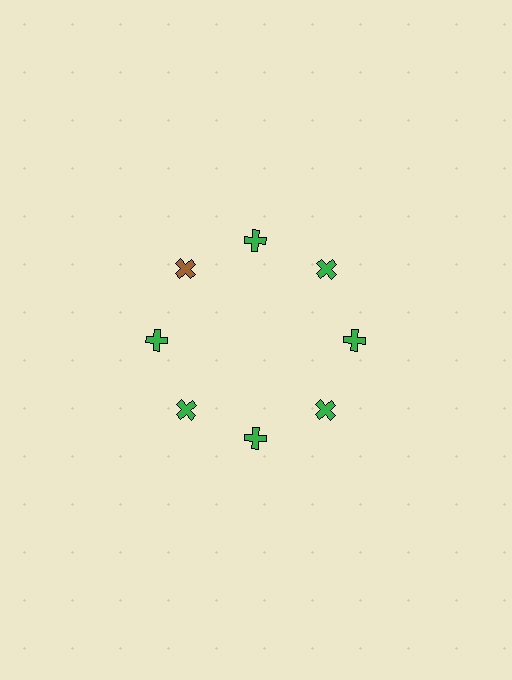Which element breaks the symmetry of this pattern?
The brown cross at roughly the 10 o'clock position breaks the symmetry. All other shapes are green crosses.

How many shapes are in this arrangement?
There are 8 shapes arranged in a ring pattern.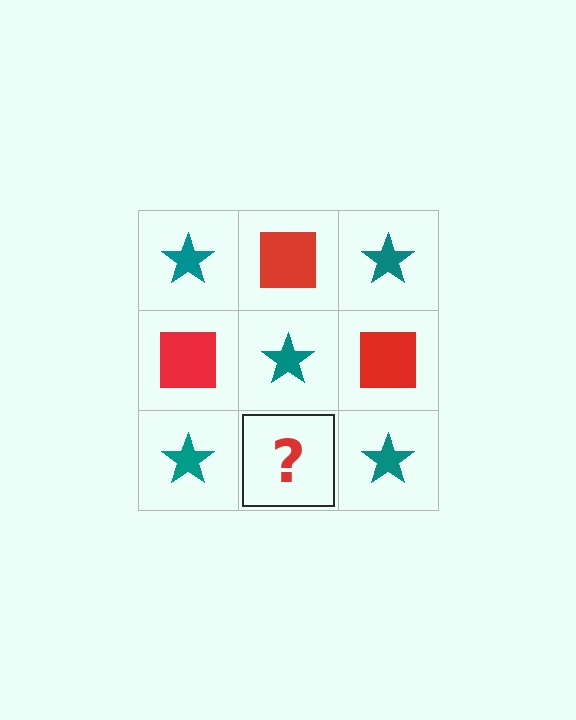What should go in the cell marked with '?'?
The missing cell should contain a red square.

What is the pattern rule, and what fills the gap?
The rule is that it alternates teal star and red square in a checkerboard pattern. The gap should be filled with a red square.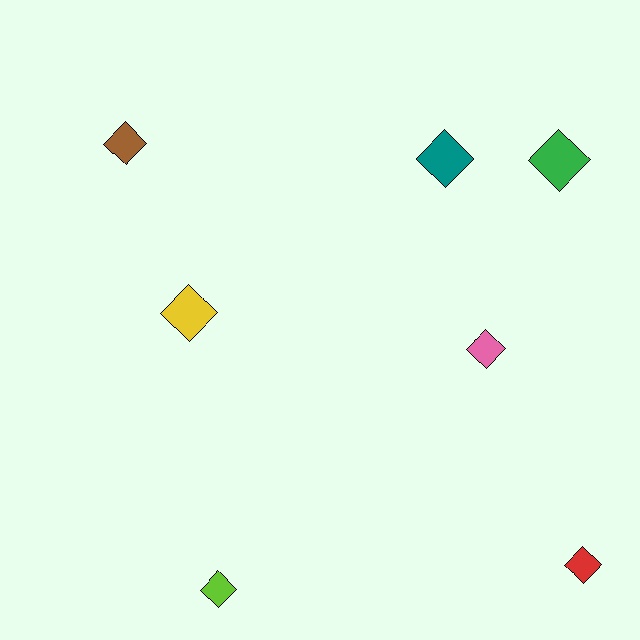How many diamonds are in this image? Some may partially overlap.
There are 7 diamonds.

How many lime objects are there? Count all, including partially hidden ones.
There is 1 lime object.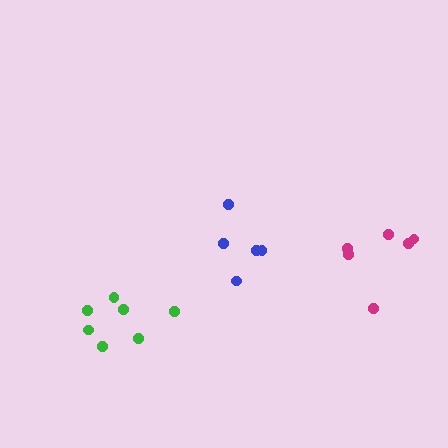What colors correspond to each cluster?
The clusters are colored: magenta, blue, green.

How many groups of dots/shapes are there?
There are 3 groups.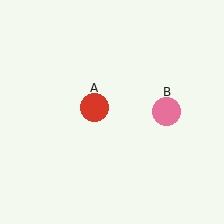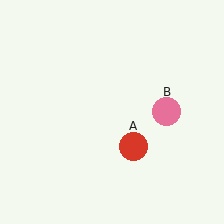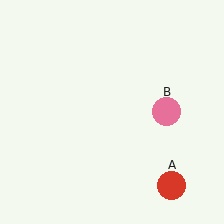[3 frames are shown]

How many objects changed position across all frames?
1 object changed position: red circle (object A).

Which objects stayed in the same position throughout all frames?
Pink circle (object B) remained stationary.